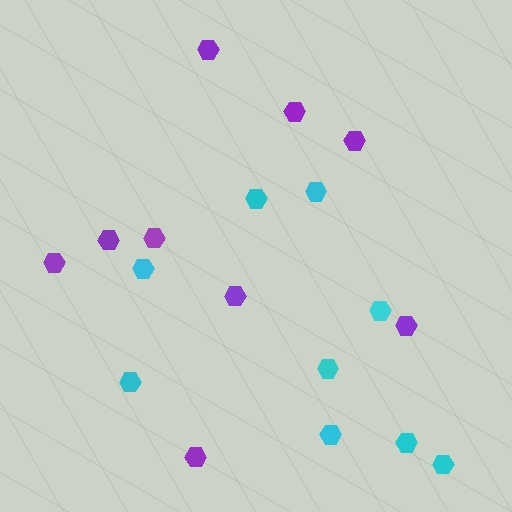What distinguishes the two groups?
There are 2 groups: one group of cyan hexagons (9) and one group of purple hexagons (9).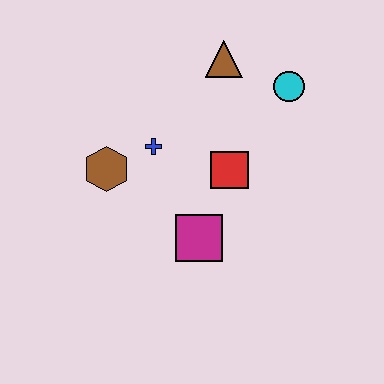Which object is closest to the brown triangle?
The cyan circle is closest to the brown triangle.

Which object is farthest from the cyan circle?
The brown hexagon is farthest from the cyan circle.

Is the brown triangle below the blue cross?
No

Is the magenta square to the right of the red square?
No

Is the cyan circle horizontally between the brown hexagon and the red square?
No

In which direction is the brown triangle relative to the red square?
The brown triangle is above the red square.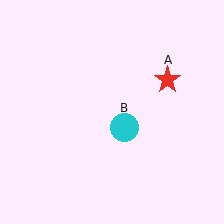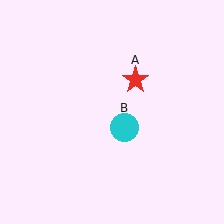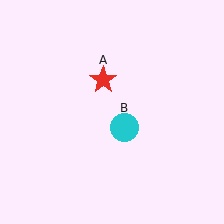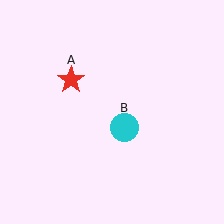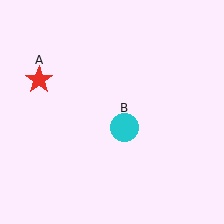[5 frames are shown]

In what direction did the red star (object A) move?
The red star (object A) moved left.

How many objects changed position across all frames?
1 object changed position: red star (object A).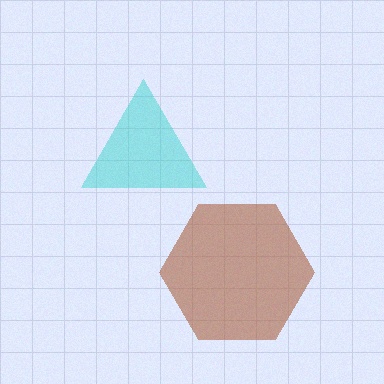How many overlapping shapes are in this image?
There are 2 overlapping shapes in the image.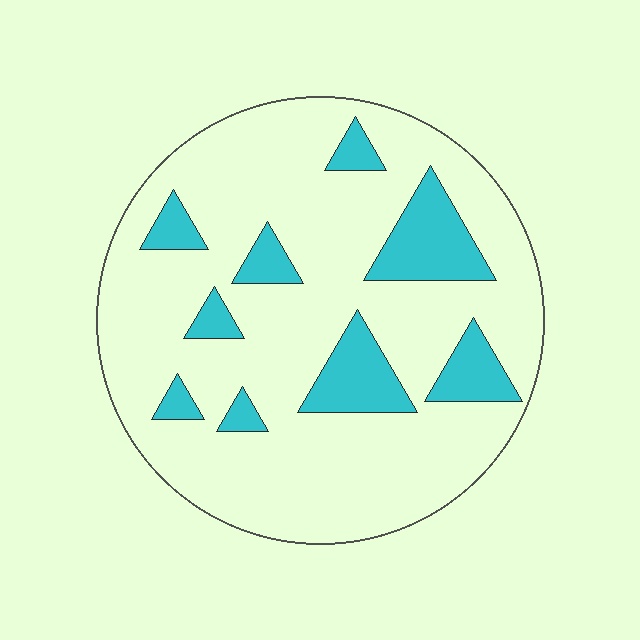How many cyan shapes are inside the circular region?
9.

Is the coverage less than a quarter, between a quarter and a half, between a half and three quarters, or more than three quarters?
Less than a quarter.